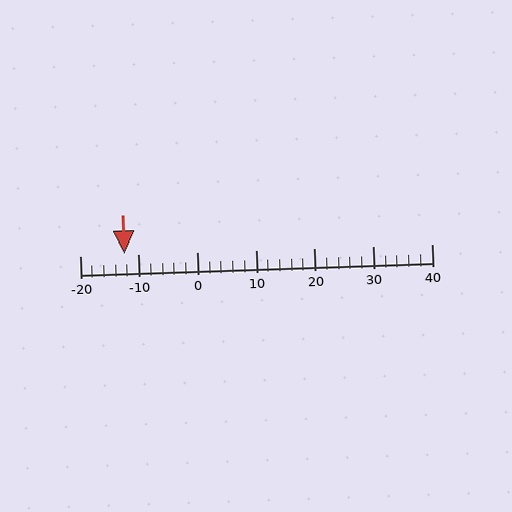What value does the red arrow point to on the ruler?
The red arrow points to approximately -12.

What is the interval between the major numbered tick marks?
The major tick marks are spaced 10 units apart.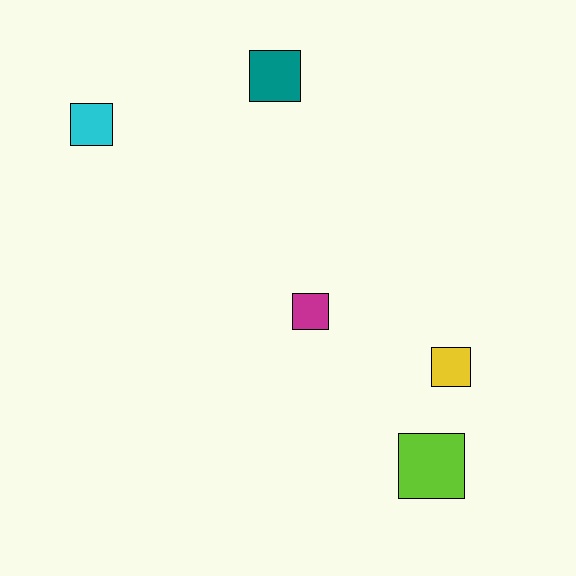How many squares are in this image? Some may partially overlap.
There are 5 squares.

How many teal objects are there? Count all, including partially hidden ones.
There is 1 teal object.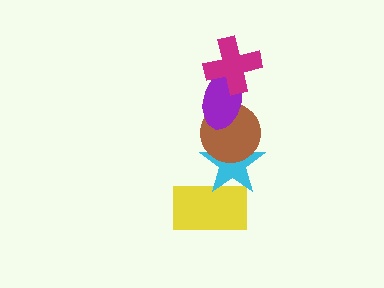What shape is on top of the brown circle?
The purple ellipse is on top of the brown circle.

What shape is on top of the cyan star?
The brown circle is on top of the cyan star.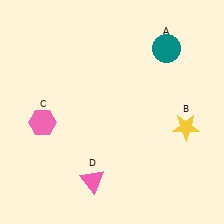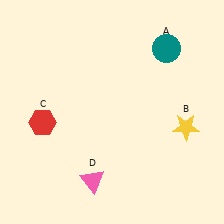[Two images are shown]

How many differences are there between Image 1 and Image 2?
There is 1 difference between the two images.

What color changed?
The hexagon (C) changed from pink in Image 1 to red in Image 2.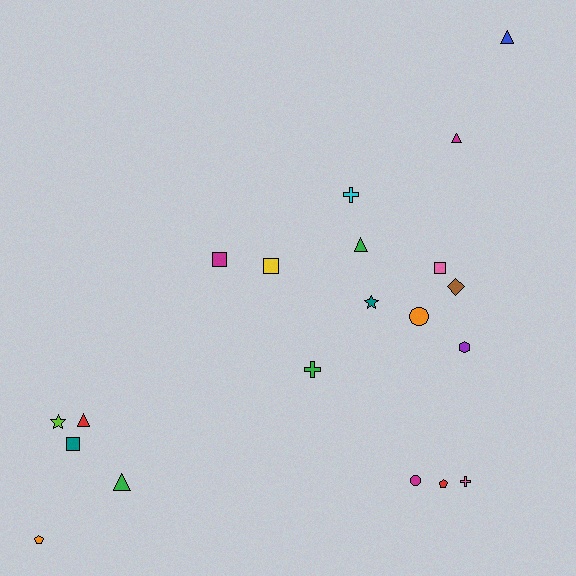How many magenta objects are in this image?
There are 3 magenta objects.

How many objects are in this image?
There are 20 objects.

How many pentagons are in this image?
There are 2 pentagons.